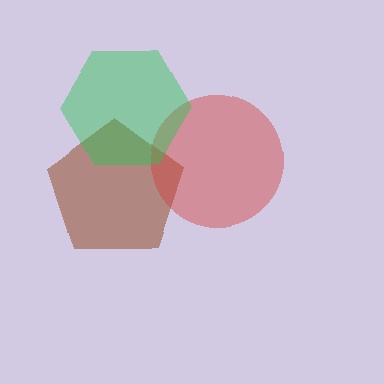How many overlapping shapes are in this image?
There are 3 overlapping shapes in the image.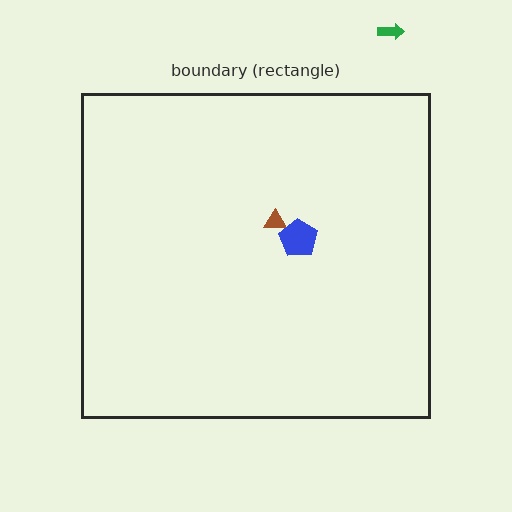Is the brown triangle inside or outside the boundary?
Inside.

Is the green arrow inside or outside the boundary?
Outside.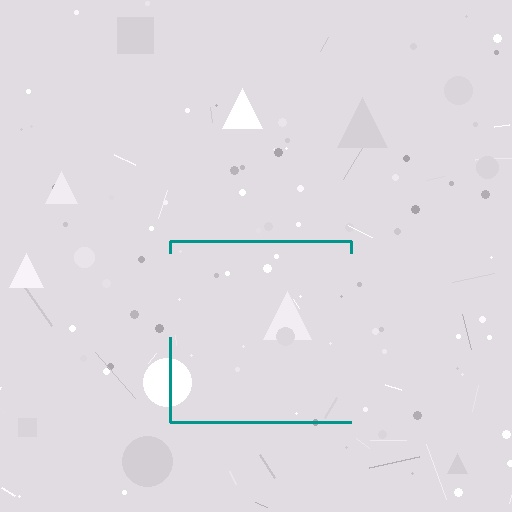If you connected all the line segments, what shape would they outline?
They would outline a square.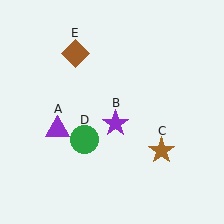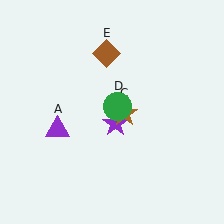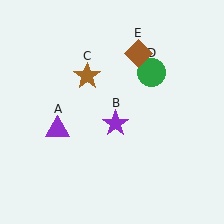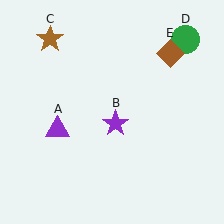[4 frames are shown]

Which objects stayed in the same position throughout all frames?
Purple triangle (object A) and purple star (object B) remained stationary.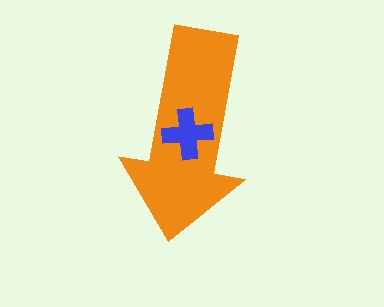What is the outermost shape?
The orange arrow.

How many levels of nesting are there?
2.